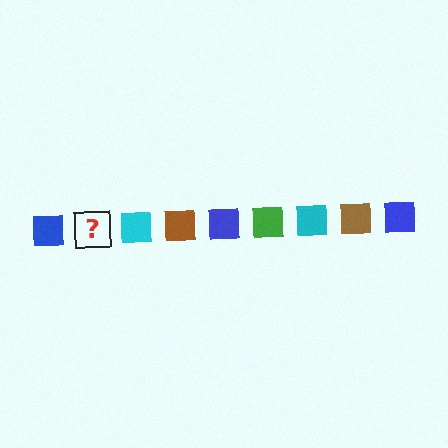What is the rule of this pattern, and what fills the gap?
The rule is that the pattern cycles through blue, green, cyan, brown squares. The gap should be filled with a green square.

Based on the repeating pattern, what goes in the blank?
The blank should be a green square.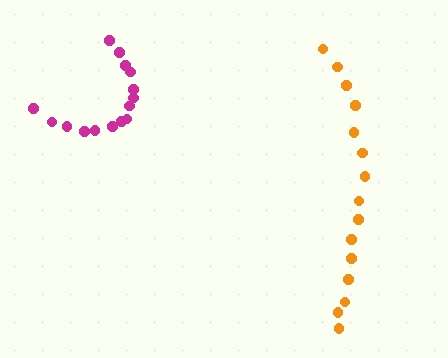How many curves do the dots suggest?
There are 2 distinct paths.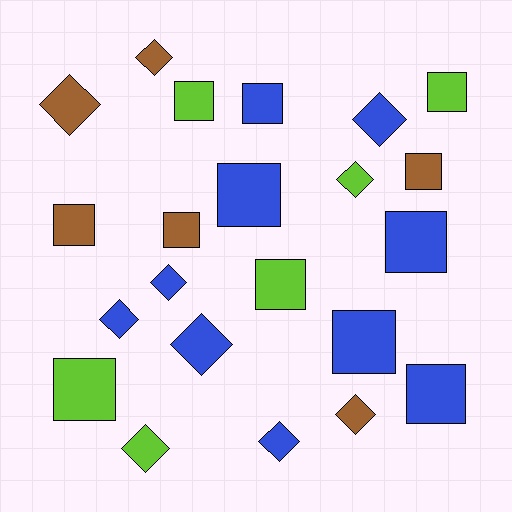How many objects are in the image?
There are 22 objects.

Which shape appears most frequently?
Square, with 12 objects.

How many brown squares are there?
There are 3 brown squares.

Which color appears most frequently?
Blue, with 10 objects.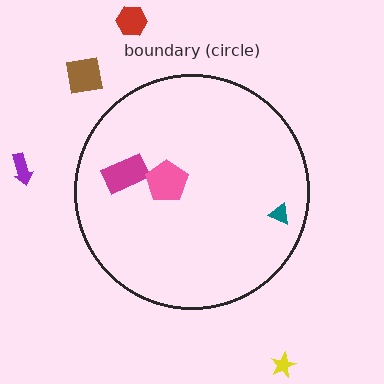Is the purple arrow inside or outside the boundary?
Outside.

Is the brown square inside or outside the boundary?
Outside.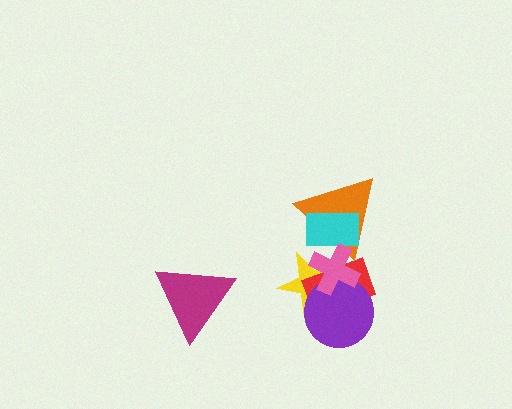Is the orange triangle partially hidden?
Yes, it is partially covered by another shape.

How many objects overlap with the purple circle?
3 objects overlap with the purple circle.